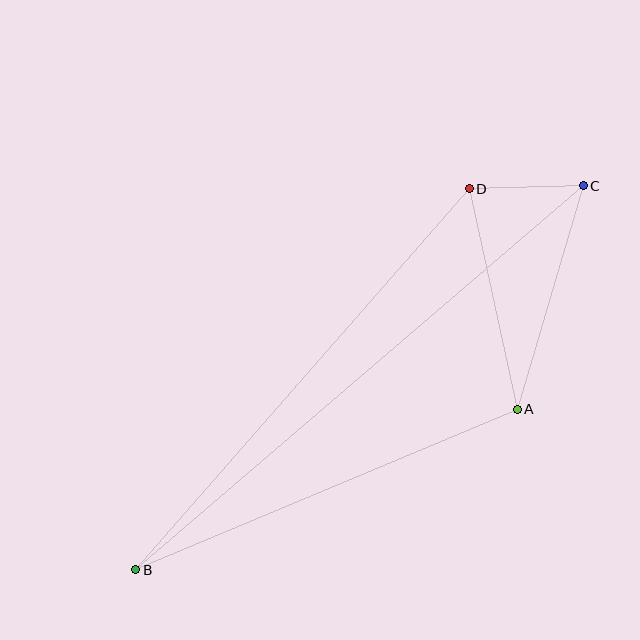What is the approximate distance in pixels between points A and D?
The distance between A and D is approximately 225 pixels.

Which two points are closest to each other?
Points C and D are closest to each other.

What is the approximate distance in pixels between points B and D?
The distance between B and D is approximately 507 pixels.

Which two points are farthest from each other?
Points B and C are farthest from each other.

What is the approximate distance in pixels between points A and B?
The distance between A and B is approximately 414 pixels.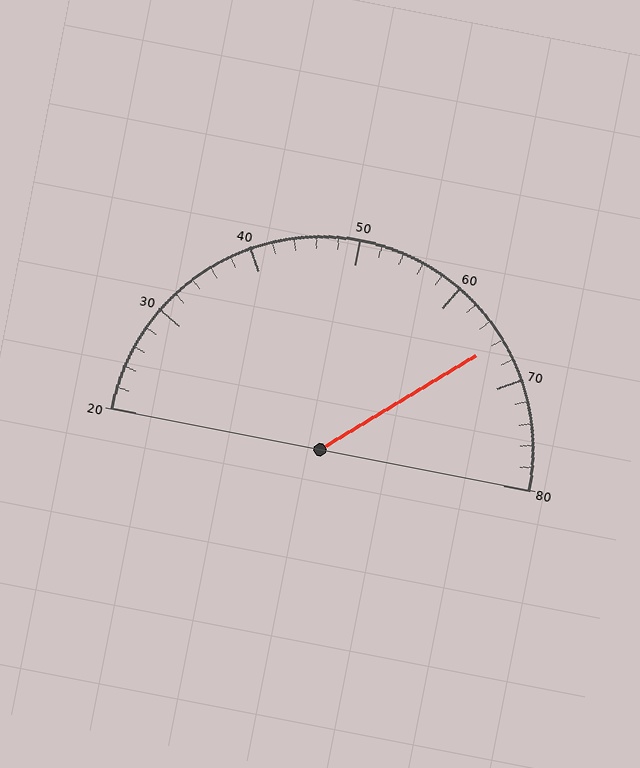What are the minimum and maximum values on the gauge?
The gauge ranges from 20 to 80.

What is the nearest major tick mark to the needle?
The nearest major tick mark is 70.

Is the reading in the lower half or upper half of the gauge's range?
The reading is in the upper half of the range (20 to 80).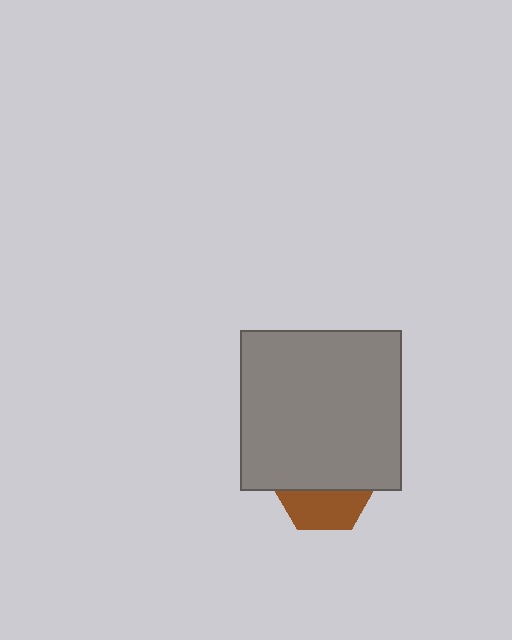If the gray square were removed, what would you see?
You would see the complete brown hexagon.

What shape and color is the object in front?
The object in front is a gray square.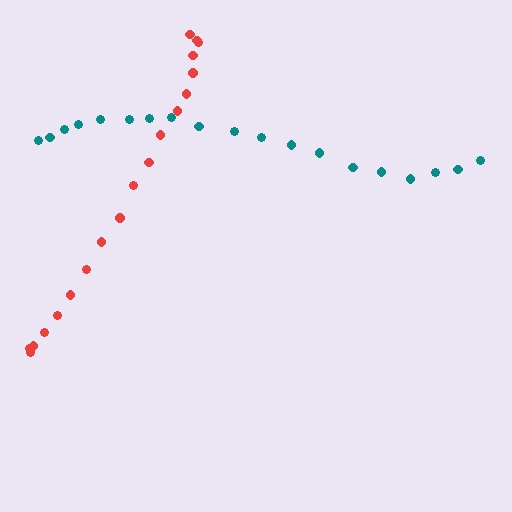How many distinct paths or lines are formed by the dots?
There are 2 distinct paths.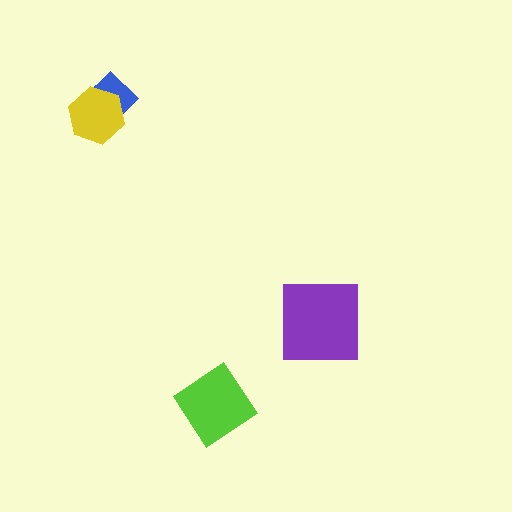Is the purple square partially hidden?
No, no other shape covers it.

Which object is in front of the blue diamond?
The yellow hexagon is in front of the blue diamond.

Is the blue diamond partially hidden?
Yes, it is partially covered by another shape.